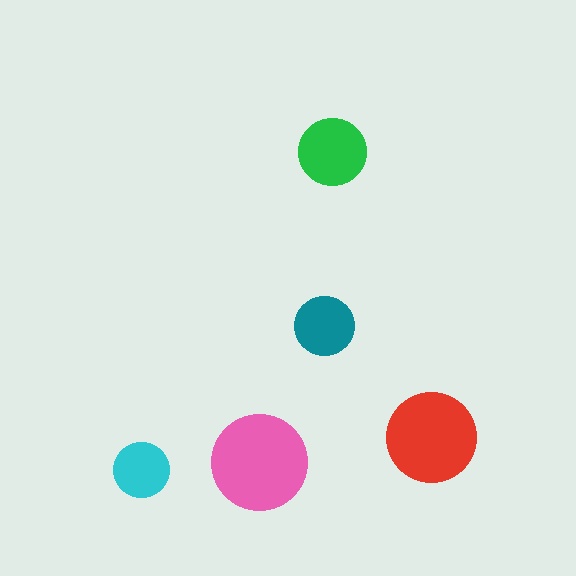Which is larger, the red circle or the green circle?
The red one.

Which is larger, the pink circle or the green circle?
The pink one.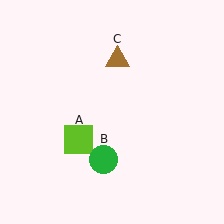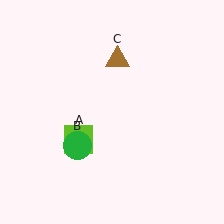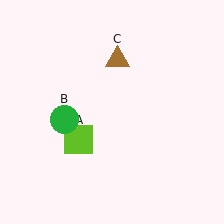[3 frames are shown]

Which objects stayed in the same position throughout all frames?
Lime square (object A) and brown triangle (object C) remained stationary.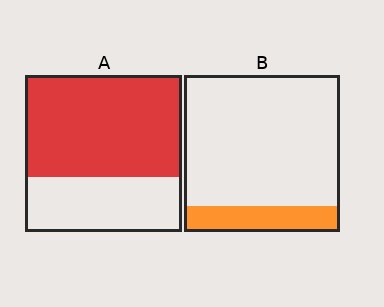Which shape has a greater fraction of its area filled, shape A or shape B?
Shape A.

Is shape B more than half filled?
No.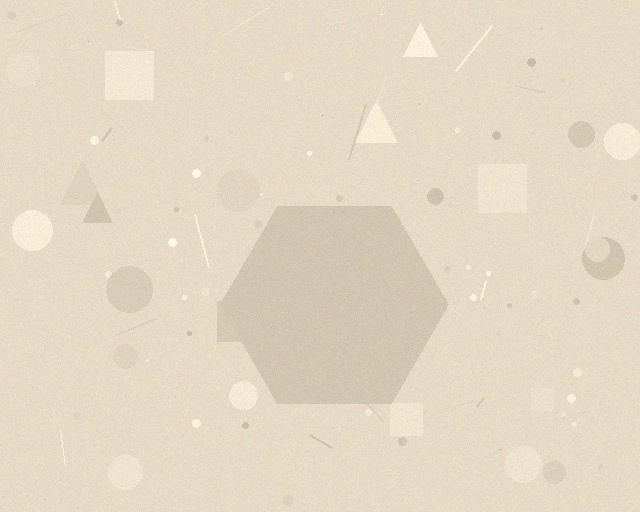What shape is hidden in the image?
A hexagon is hidden in the image.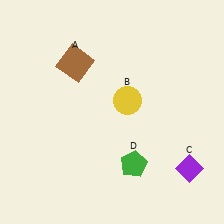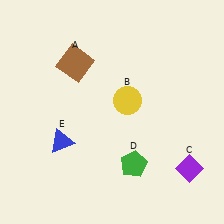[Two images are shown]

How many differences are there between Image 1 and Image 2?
There is 1 difference between the two images.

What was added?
A blue triangle (E) was added in Image 2.